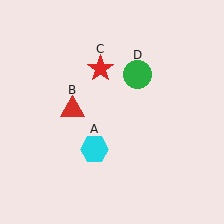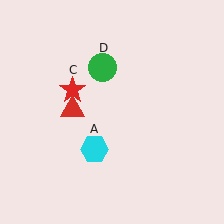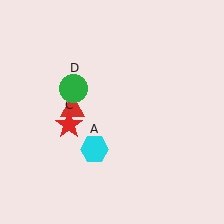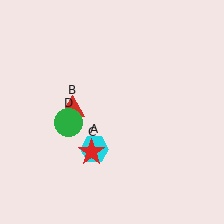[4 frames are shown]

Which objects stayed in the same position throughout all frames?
Cyan hexagon (object A) and red triangle (object B) remained stationary.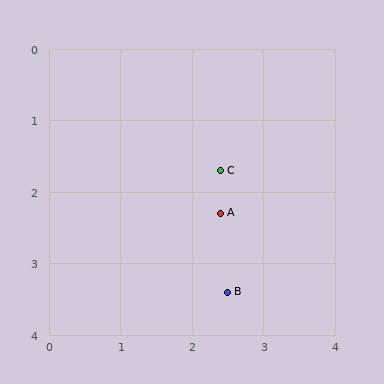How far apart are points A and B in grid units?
Points A and B are about 1.1 grid units apart.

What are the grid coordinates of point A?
Point A is at approximately (2.4, 2.3).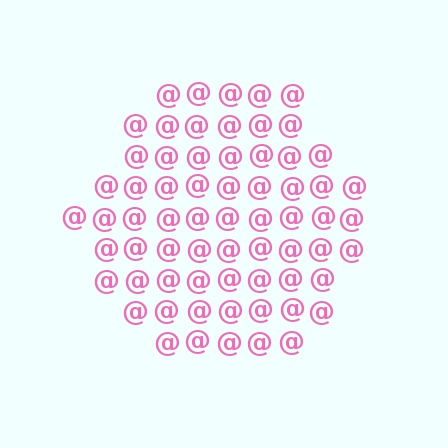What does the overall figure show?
The overall figure shows a hexagon.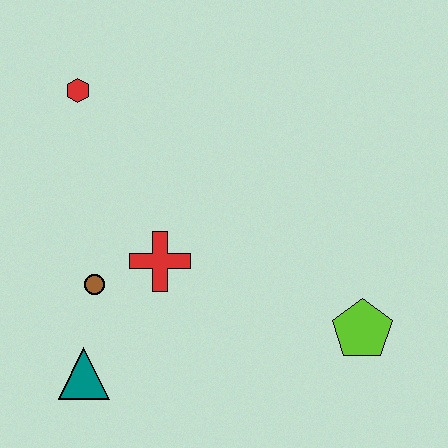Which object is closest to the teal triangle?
The brown circle is closest to the teal triangle.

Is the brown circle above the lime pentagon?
Yes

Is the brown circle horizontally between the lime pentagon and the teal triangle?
Yes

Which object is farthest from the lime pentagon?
The red hexagon is farthest from the lime pentagon.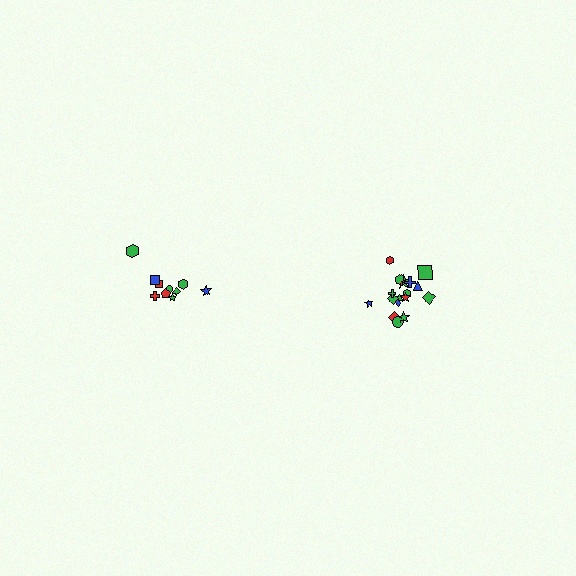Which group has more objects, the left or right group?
The right group.